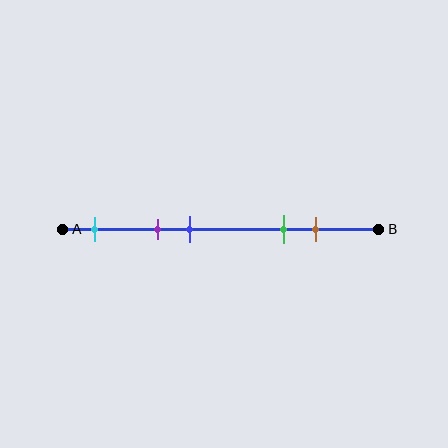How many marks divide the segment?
There are 5 marks dividing the segment.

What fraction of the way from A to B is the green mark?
The green mark is approximately 70% (0.7) of the way from A to B.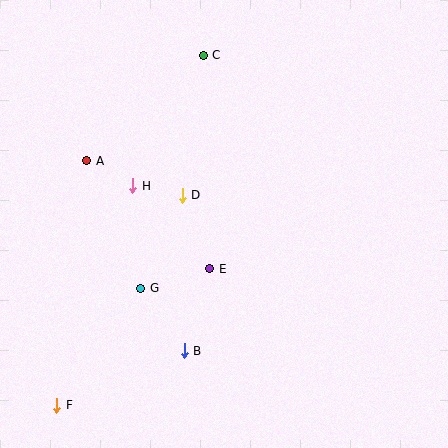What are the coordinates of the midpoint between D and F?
The midpoint between D and F is at (120, 300).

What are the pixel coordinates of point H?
Point H is at (133, 186).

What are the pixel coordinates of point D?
Point D is at (182, 195).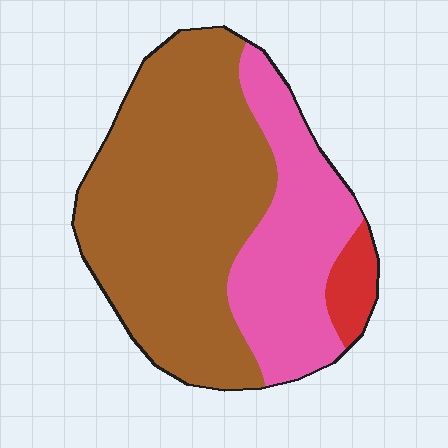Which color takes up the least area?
Red, at roughly 5%.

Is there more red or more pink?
Pink.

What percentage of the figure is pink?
Pink takes up between a quarter and a half of the figure.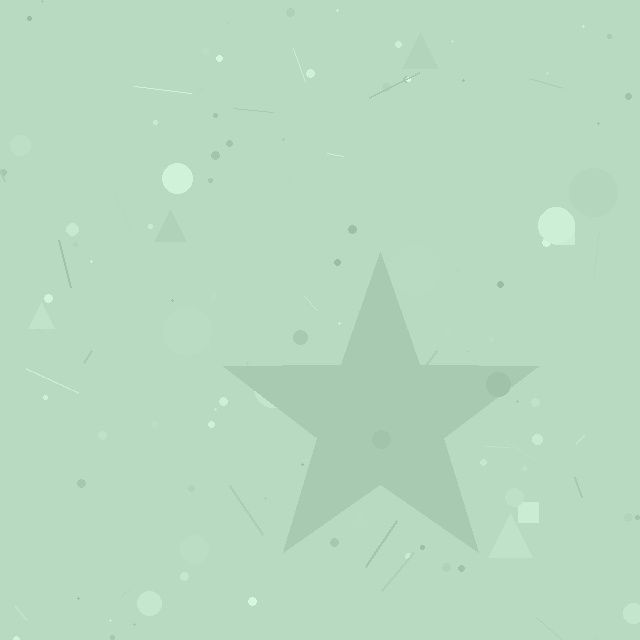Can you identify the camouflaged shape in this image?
The camouflaged shape is a star.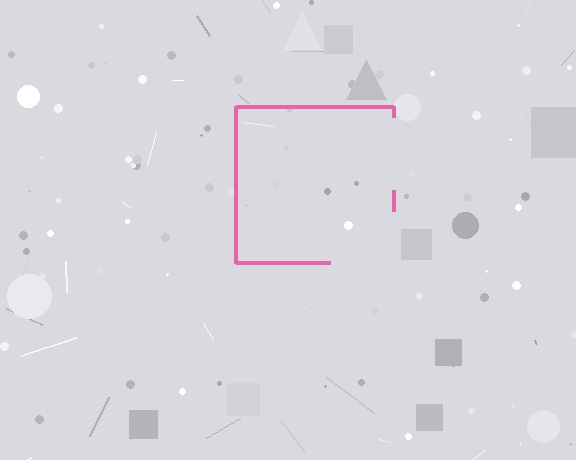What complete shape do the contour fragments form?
The contour fragments form a square.